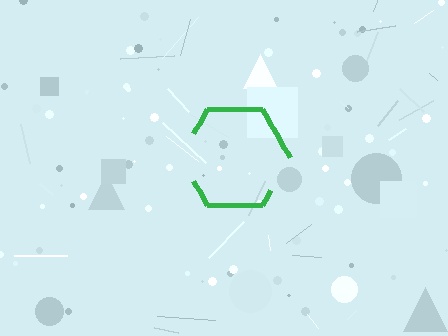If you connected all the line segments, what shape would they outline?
They would outline a hexagon.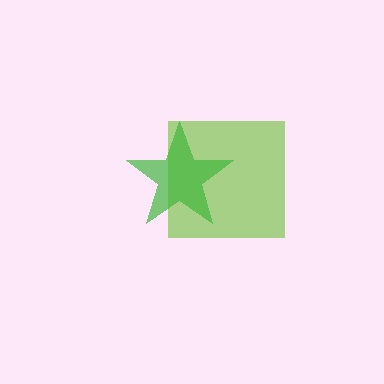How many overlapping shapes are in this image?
There are 2 overlapping shapes in the image.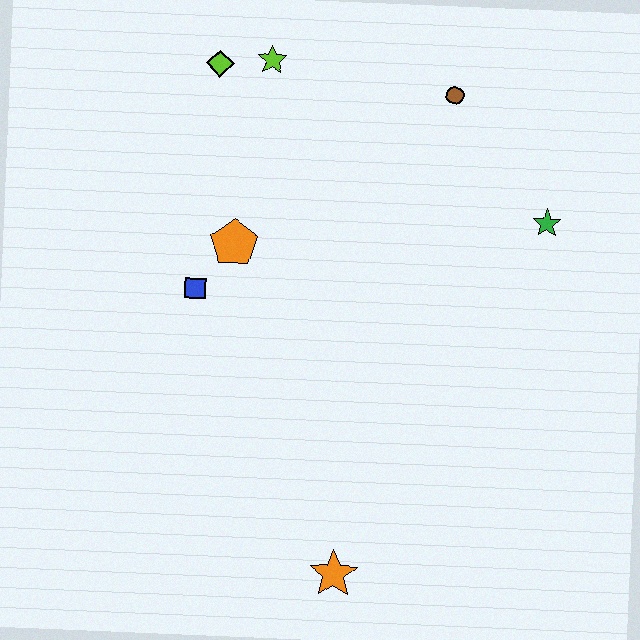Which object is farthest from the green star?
The orange star is farthest from the green star.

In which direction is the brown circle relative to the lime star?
The brown circle is to the right of the lime star.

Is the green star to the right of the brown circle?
Yes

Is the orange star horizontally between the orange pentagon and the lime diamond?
No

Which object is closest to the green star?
The brown circle is closest to the green star.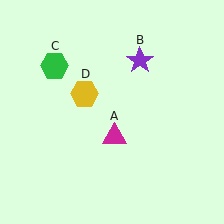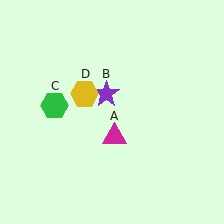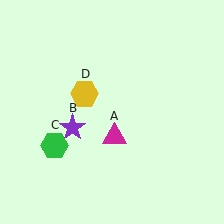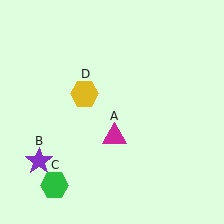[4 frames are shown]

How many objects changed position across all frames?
2 objects changed position: purple star (object B), green hexagon (object C).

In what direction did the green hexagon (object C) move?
The green hexagon (object C) moved down.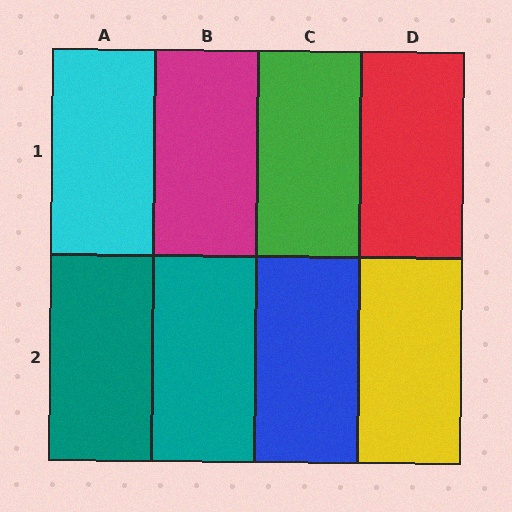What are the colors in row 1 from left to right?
Cyan, magenta, green, red.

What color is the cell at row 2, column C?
Blue.